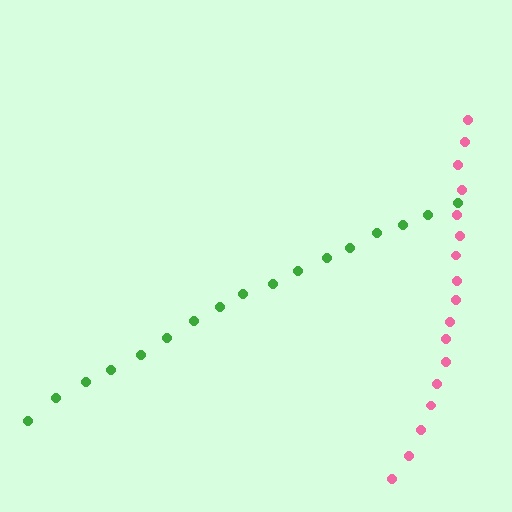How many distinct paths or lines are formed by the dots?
There are 2 distinct paths.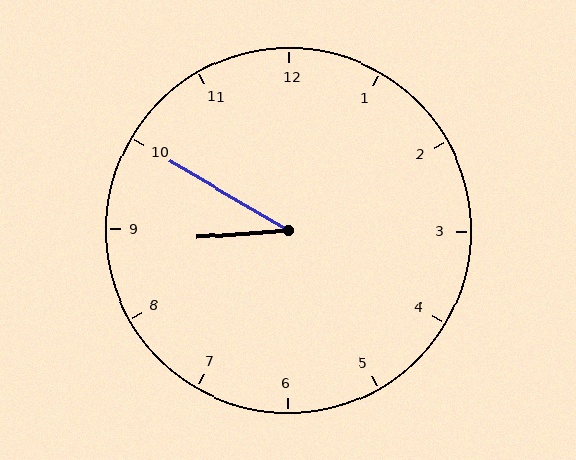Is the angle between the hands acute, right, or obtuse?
It is acute.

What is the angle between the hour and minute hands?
Approximately 35 degrees.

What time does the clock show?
8:50.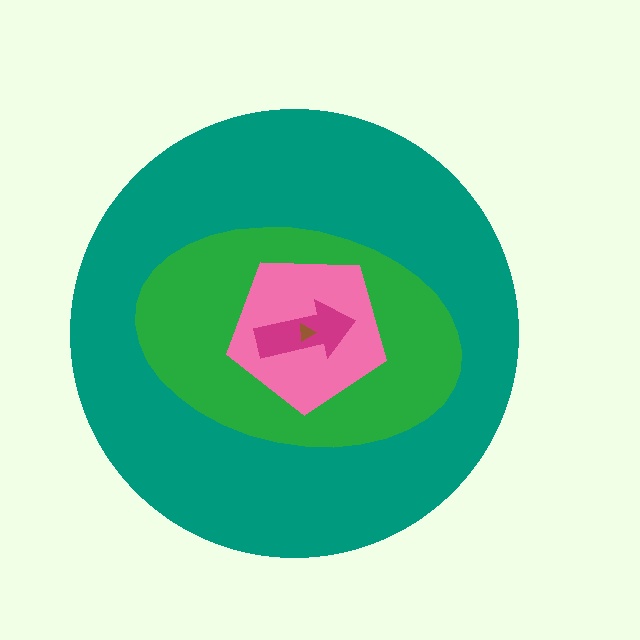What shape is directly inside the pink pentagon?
The magenta arrow.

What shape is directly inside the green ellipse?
The pink pentagon.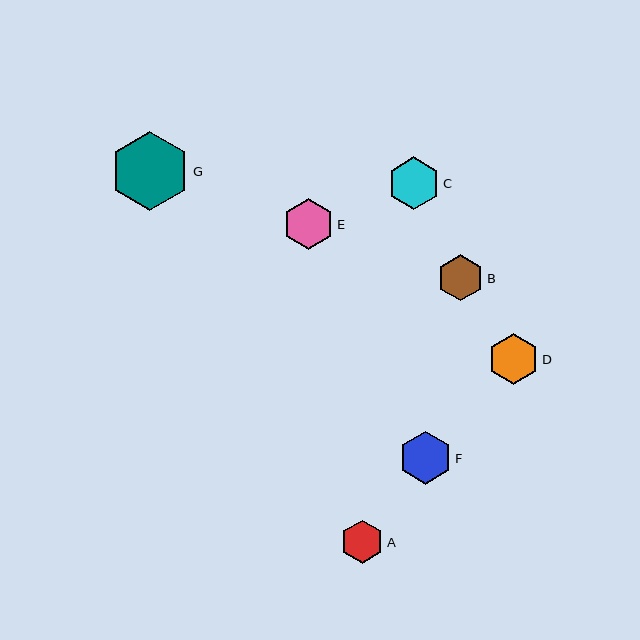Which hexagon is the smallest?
Hexagon A is the smallest with a size of approximately 43 pixels.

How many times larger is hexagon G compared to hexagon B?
Hexagon G is approximately 1.7 times the size of hexagon B.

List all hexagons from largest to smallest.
From largest to smallest: G, F, C, D, E, B, A.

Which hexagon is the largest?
Hexagon G is the largest with a size of approximately 80 pixels.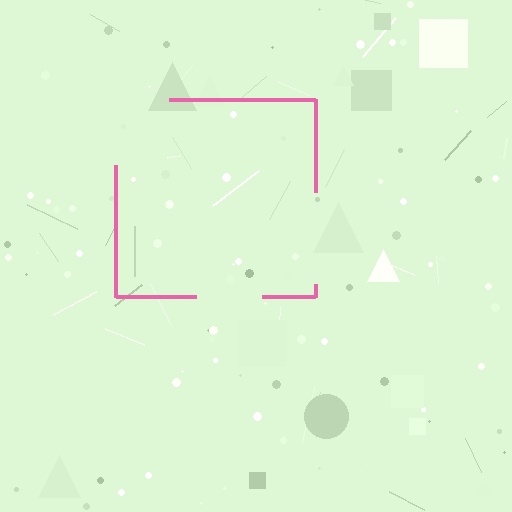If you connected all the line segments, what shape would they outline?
They would outline a square.